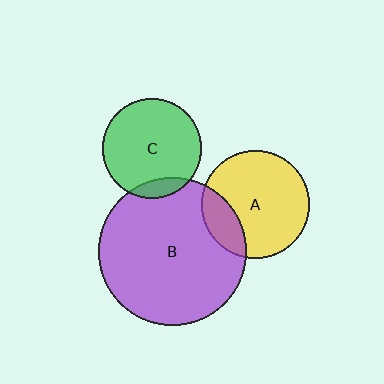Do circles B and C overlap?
Yes.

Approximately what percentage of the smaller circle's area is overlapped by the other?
Approximately 10%.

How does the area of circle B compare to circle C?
Approximately 2.2 times.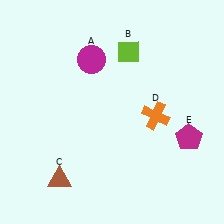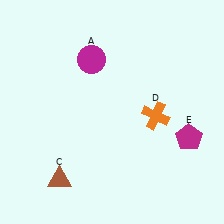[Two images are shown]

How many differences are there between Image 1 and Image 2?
There is 1 difference between the two images.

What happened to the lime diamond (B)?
The lime diamond (B) was removed in Image 2. It was in the top-right area of Image 1.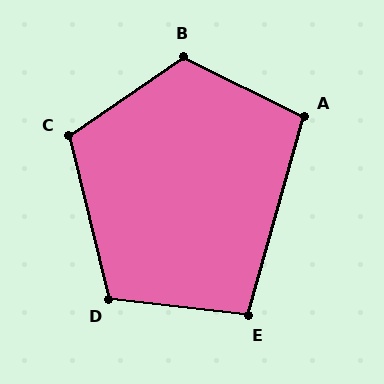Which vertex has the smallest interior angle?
E, at approximately 99 degrees.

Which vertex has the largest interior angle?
B, at approximately 119 degrees.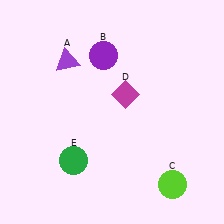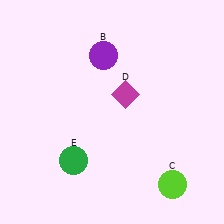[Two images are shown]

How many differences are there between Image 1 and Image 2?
There is 1 difference between the two images.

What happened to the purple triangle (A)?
The purple triangle (A) was removed in Image 2. It was in the top-left area of Image 1.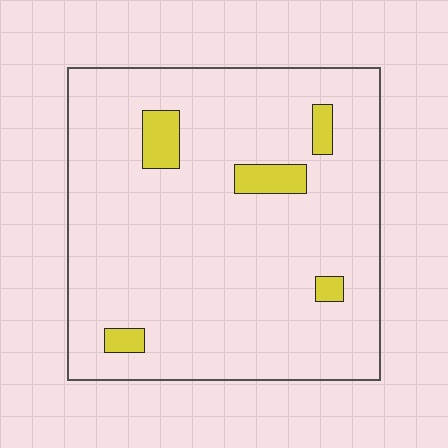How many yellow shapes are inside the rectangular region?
5.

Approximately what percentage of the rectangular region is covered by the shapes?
Approximately 5%.